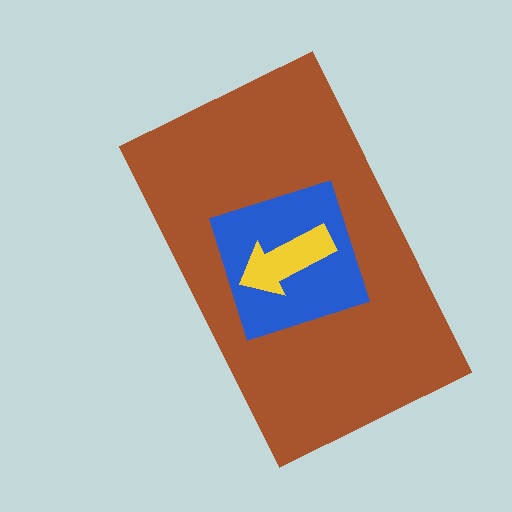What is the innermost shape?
The yellow arrow.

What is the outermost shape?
The brown rectangle.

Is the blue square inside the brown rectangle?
Yes.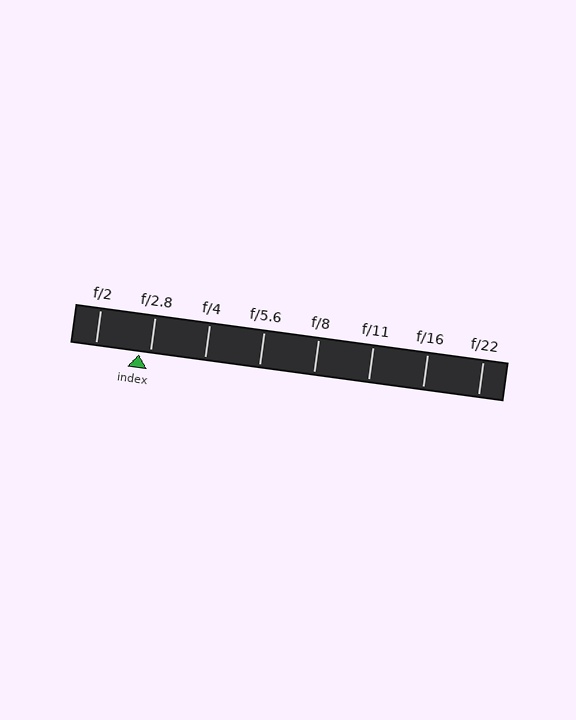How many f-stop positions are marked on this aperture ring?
There are 8 f-stop positions marked.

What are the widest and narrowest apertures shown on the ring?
The widest aperture shown is f/2 and the narrowest is f/22.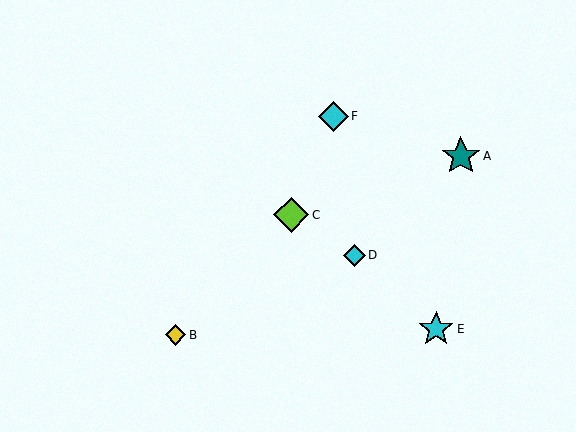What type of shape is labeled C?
Shape C is a lime diamond.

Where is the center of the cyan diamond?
The center of the cyan diamond is at (334, 116).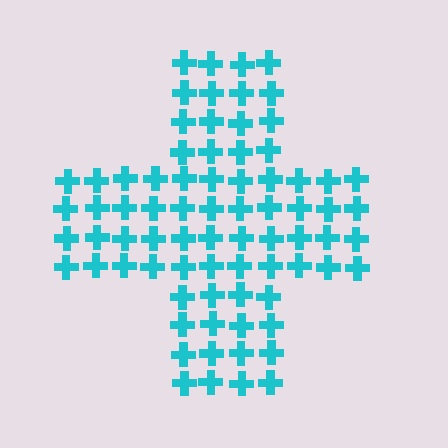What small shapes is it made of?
It is made of small crosses.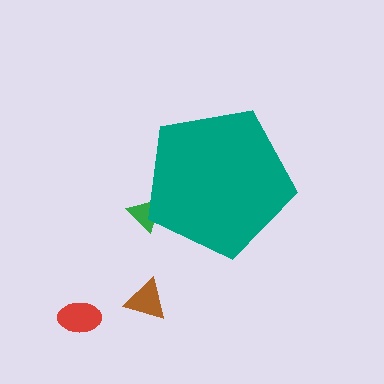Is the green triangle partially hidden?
Yes, the green triangle is partially hidden behind the teal pentagon.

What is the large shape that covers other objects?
A teal pentagon.